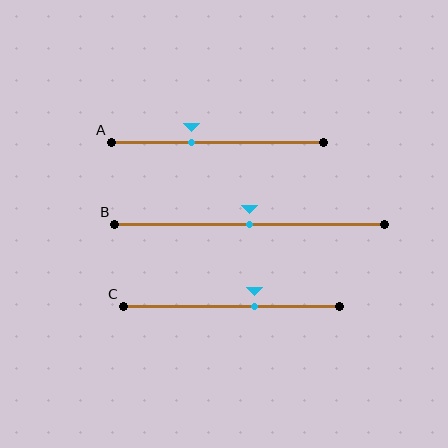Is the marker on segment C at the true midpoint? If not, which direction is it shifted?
No, the marker on segment C is shifted to the right by about 11% of the segment length.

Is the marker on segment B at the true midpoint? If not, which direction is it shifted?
Yes, the marker on segment B is at the true midpoint.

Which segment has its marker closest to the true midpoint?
Segment B has its marker closest to the true midpoint.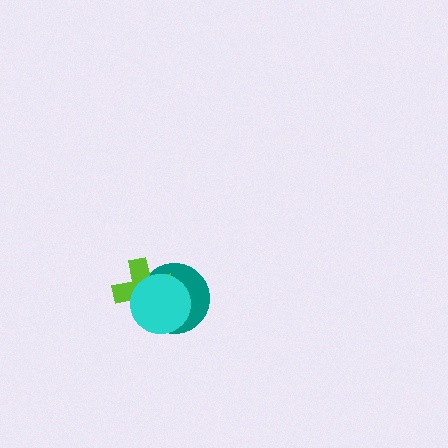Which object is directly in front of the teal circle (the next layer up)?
The lime cross is directly in front of the teal circle.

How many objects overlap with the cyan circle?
2 objects overlap with the cyan circle.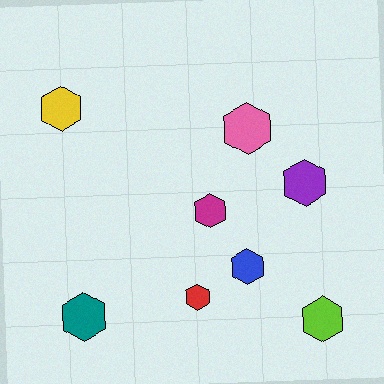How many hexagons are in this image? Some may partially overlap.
There are 8 hexagons.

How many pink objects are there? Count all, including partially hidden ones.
There is 1 pink object.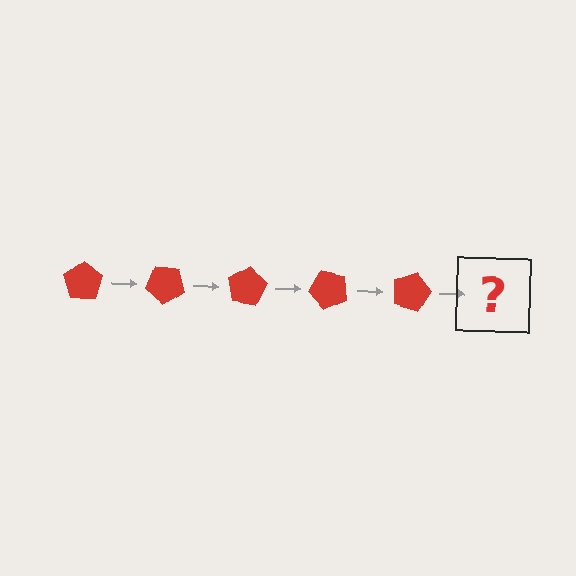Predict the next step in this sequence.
The next step is a red pentagon rotated 200 degrees.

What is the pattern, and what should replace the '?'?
The pattern is that the pentagon rotates 40 degrees each step. The '?' should be a red pentagon rotated 200 degrees.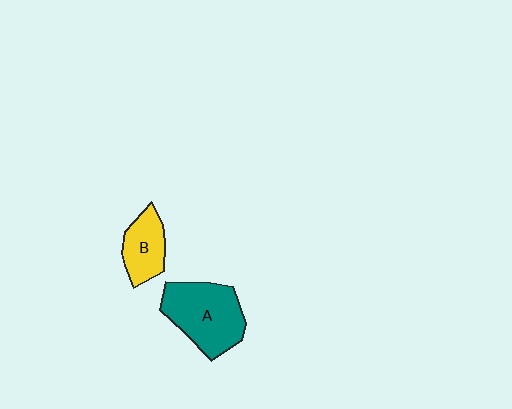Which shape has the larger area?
Shape A (teal).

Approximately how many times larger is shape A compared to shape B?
Approximately 1.8 times.